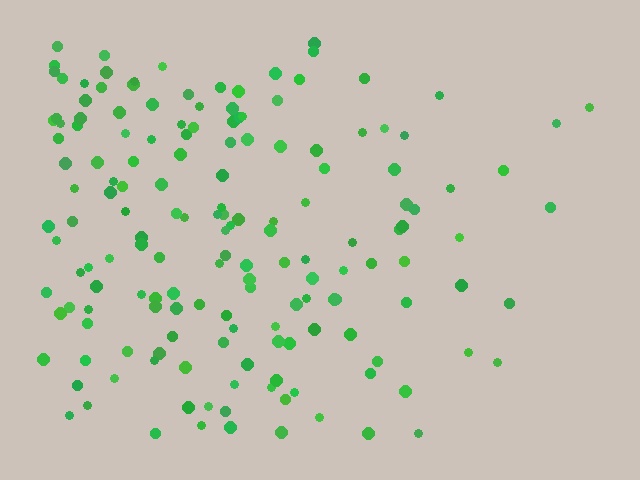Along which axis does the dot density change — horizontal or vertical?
Horizontal.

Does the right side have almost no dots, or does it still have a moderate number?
Still a moderate number, just noticeably fewer than the left.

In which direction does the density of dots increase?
From right to left, with the left side densest.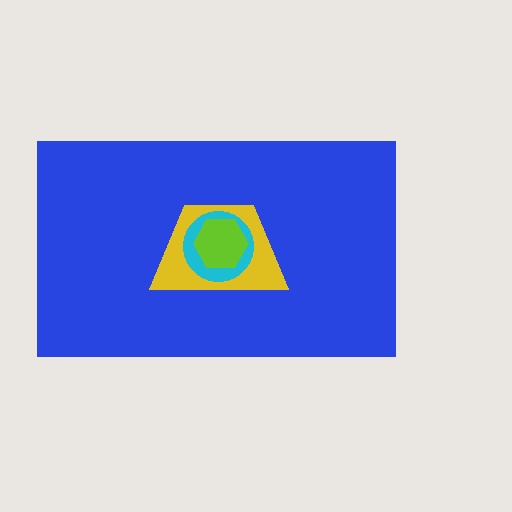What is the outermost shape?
The blue rectangle.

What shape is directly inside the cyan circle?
The lime hexagon.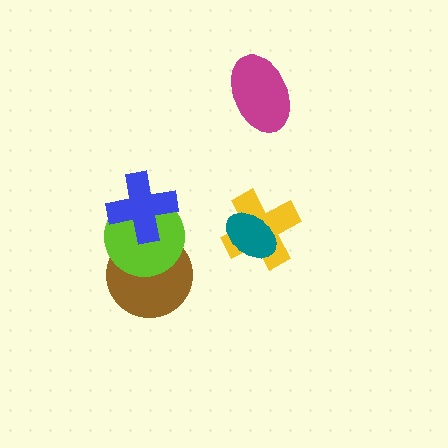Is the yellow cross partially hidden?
Yes, it is partially covered by another shape.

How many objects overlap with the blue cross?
2 objects overlap with the blue cross.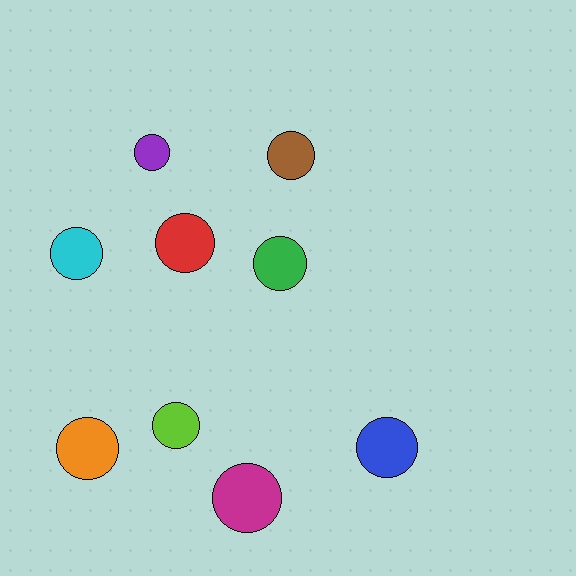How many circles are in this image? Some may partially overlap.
There are 9 circles.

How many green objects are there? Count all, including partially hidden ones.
There is 1 green object.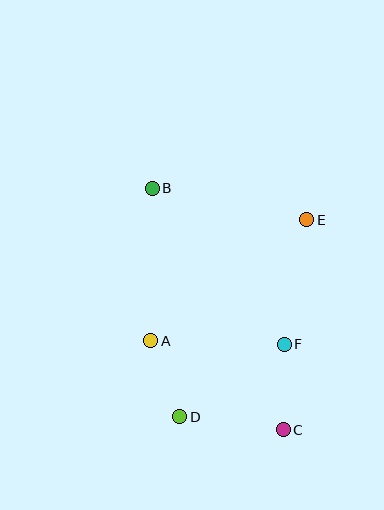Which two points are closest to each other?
Points A and D are closest to each other.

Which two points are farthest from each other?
Points B and C are farthest from each other.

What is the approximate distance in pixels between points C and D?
The distance between C and D is approximately 104 pixels.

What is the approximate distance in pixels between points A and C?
The distance between A and C is approximately 160 pixels.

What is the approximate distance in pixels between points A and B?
The distance between A and B is approximately 153 pixels.